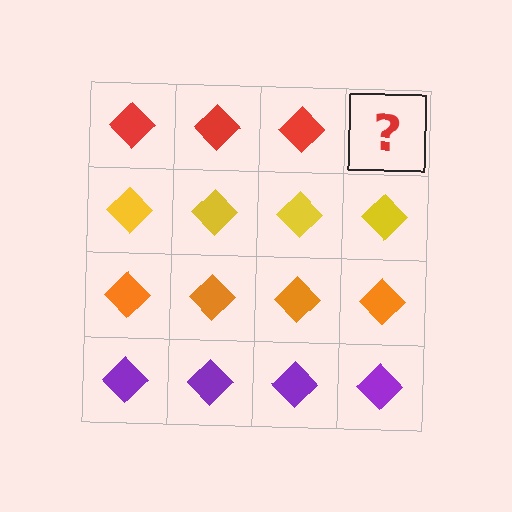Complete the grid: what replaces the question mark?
The question mark should be replaced with a red diamond.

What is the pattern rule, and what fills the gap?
The rule is that each row has a consistent color. The gap should be filled with a red diamond.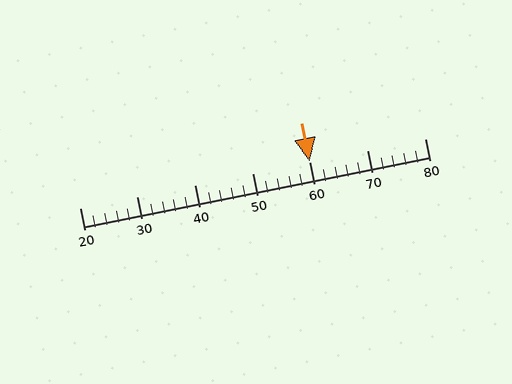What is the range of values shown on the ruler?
The ruler shows values from 20 to 80.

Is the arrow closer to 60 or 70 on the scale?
The arrow is closer to 60.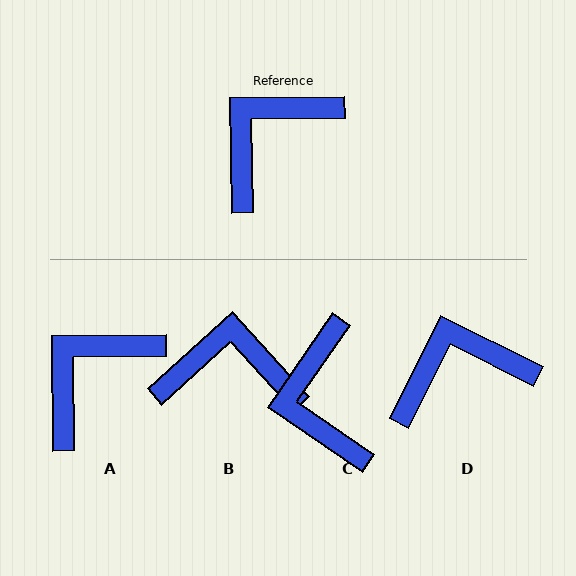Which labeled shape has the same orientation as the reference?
A.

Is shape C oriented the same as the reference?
No, it is off by about 55 degrees.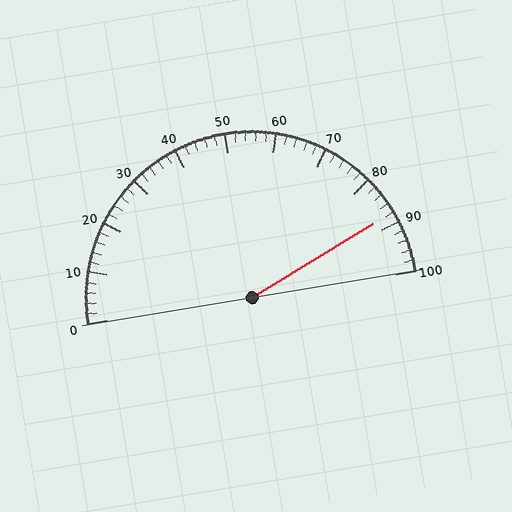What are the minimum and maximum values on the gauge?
The gauge ranges from 0 to 100.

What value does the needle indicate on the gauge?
The needle indicates approximately 88.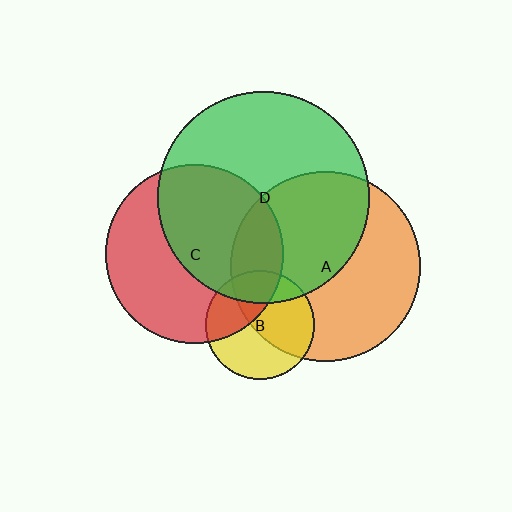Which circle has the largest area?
Circle D (green).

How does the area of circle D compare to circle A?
Approximately 1.2 times.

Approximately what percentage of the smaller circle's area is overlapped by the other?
Approximately 20%.